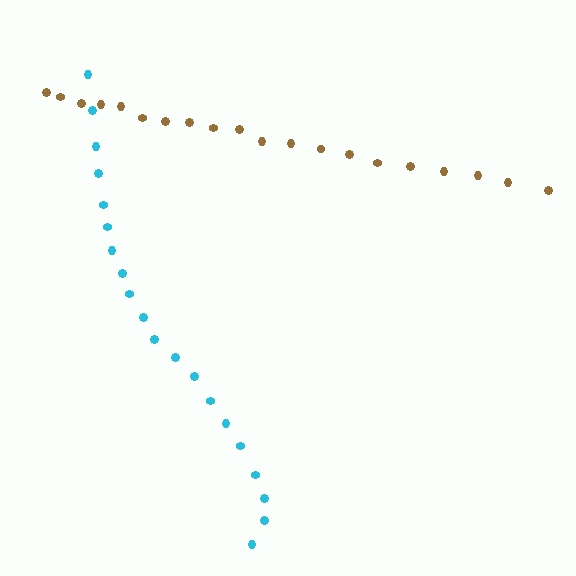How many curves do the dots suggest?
There are 2 distinct paths.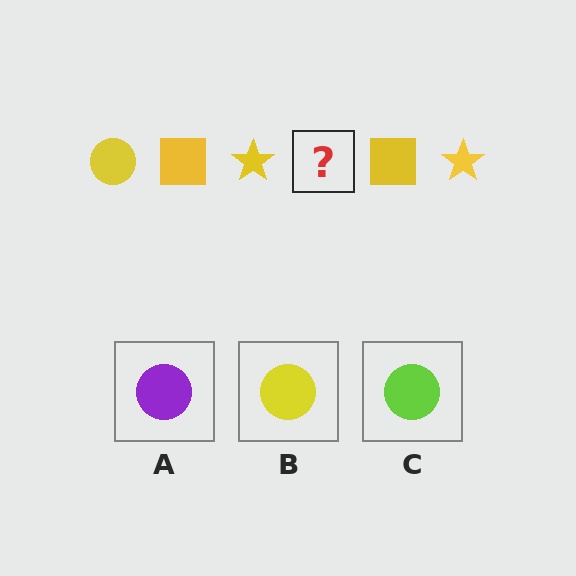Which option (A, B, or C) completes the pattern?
B.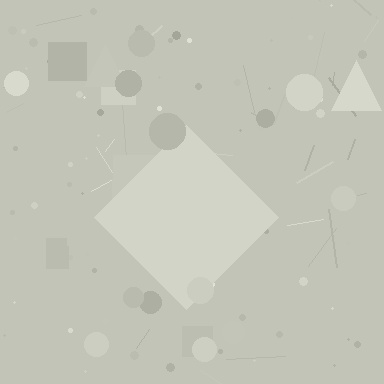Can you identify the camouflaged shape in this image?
The camouflaged shape is a diamond.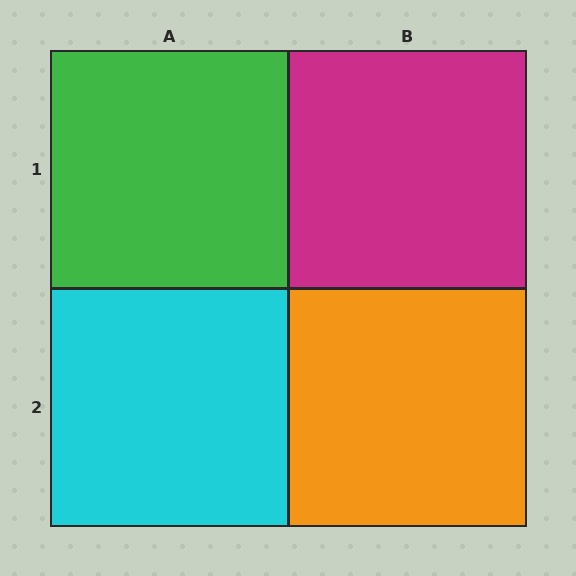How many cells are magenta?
1 cell is magenta.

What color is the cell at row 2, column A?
Cyan.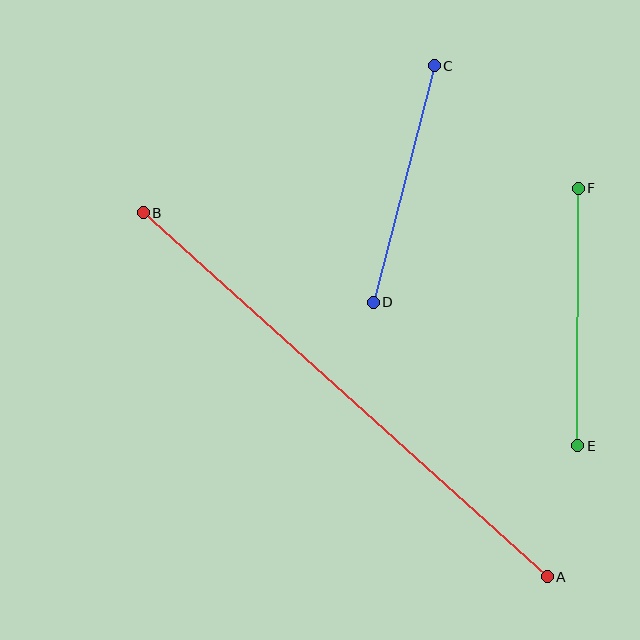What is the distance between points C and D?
The distance is approximately 244 pixels.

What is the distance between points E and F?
The distance is approximately 258 pixels.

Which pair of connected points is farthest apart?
Points A and B are farthest apart.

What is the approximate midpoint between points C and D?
The midpoint is at approximately (404, 184) pixels.